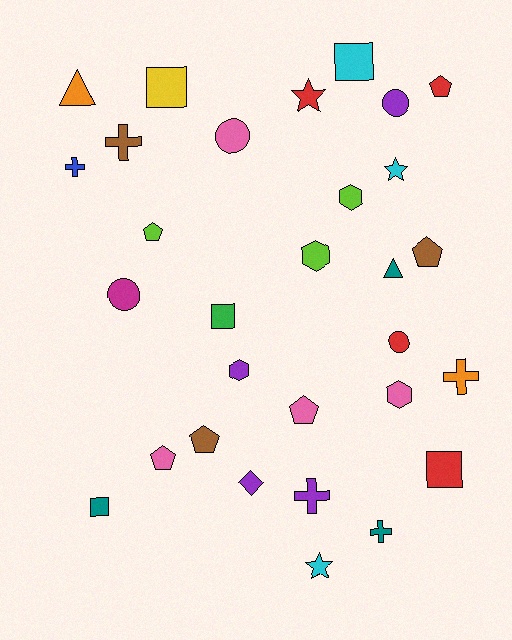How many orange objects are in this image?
There are 2 orange objects.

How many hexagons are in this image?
There are 4 hexagons.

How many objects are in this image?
There are 30 objects.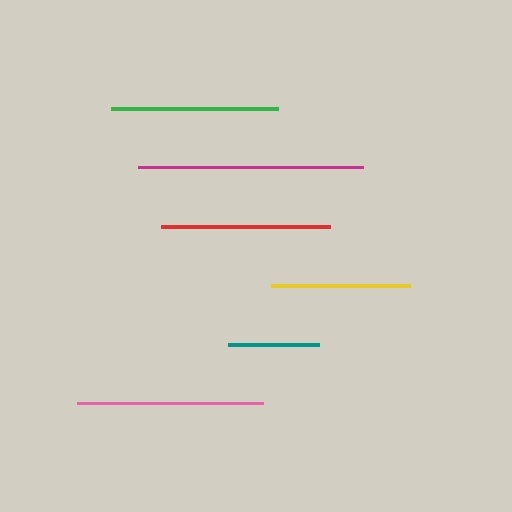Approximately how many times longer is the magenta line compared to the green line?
The magenta line is approximately 1.4 times the length of the green line.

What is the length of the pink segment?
The pink segment is approximately 186 pixels long.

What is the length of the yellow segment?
The yellow segment is approximately 140 pixels long.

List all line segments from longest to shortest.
From longest to shortest: magenta, pink, red, green, yellow, teal.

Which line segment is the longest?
The magenta line is the longest at approximately 224 pixels.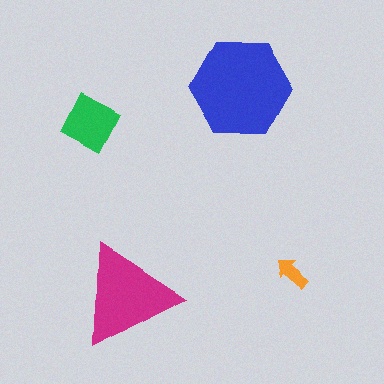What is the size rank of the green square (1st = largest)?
3rd.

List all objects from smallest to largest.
The orange arrow, the green square, the magenta triangle, the blue hexagon.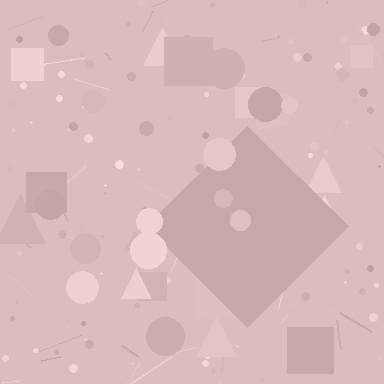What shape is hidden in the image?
A diamond is hidden in the image.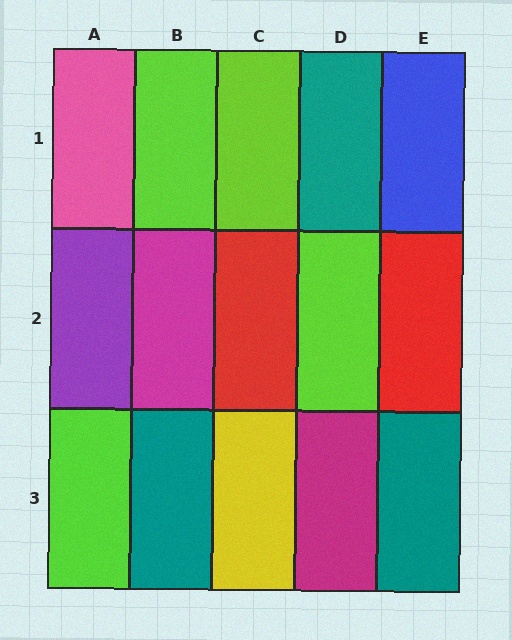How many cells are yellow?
1 cell is yellow.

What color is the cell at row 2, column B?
Magenta.